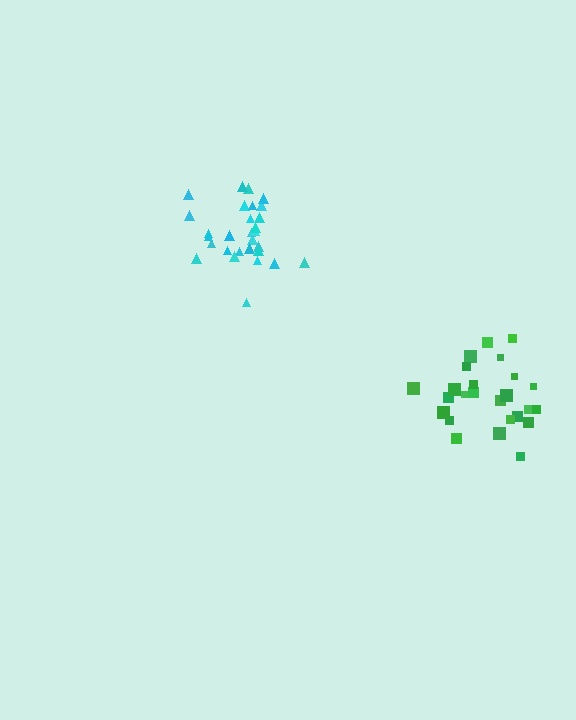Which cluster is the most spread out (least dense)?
Green.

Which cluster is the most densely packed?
Cyan.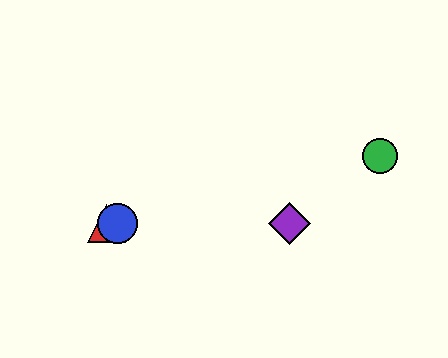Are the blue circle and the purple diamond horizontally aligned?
Yes, both are at y≈224.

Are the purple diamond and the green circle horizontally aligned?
No, the purple diamond is at y≈224 and the green circle is at y≈156.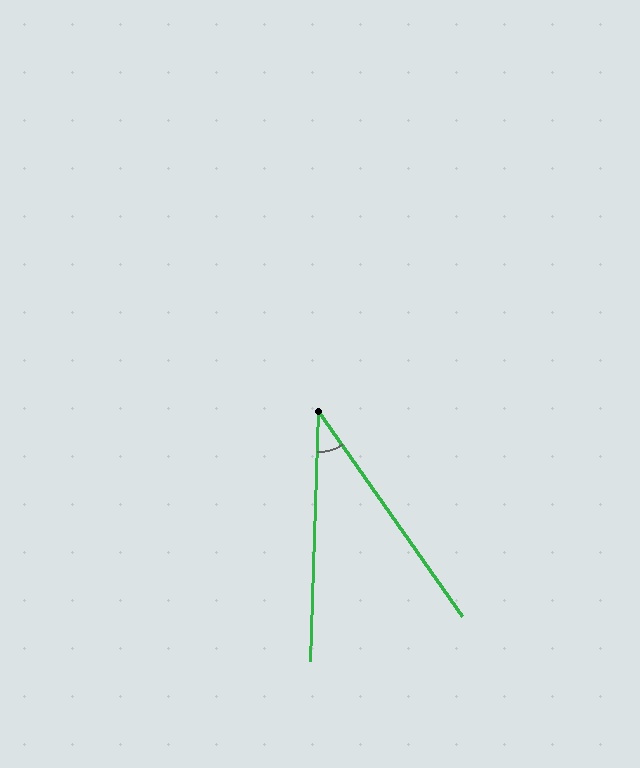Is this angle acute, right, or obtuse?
It is acute.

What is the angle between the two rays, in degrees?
Approximately 37 degrees.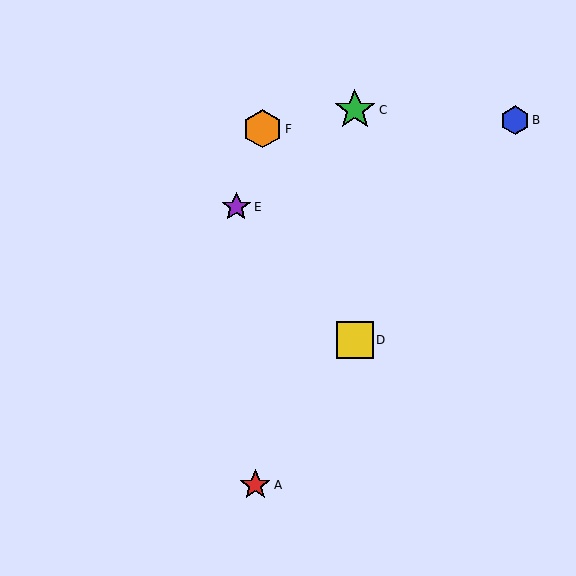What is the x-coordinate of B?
Object B is at x≈515.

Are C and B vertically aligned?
No, C is at x≈355 and B is at x≈515.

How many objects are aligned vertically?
2 objects (C, D) are aligned vertically.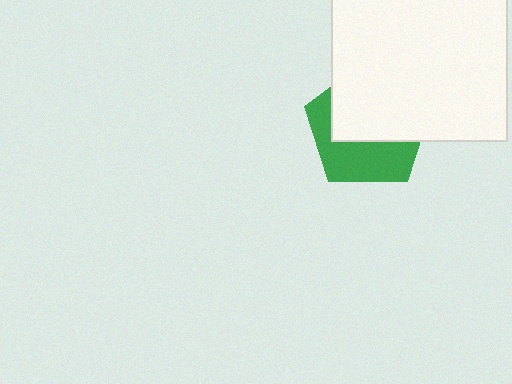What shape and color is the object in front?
The object in front is a white square.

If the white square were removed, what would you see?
You would see the complete green pentagon.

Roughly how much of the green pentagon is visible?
A small part of it is visible (roughly 44%).